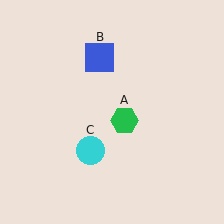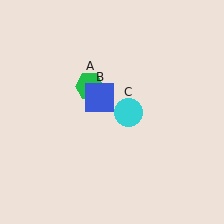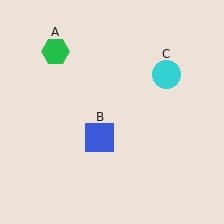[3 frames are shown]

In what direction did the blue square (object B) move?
The blue square (object B) moved down.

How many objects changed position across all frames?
3 objects changed position: green hexagon (object A), blue square (object B), cyan circle (object C).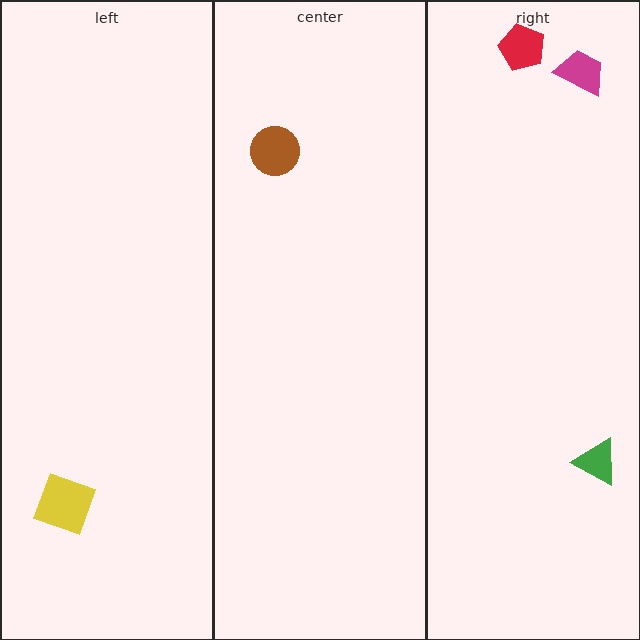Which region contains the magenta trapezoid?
The right region.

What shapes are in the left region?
The yellow square.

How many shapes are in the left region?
1.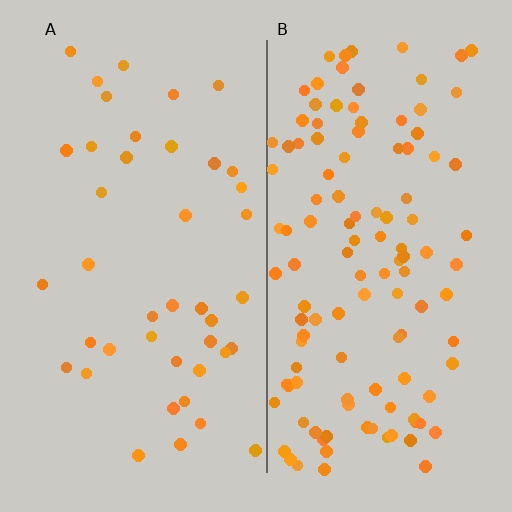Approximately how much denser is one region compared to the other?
Approximately 2.9× — region B over region A.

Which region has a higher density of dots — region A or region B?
B (the right).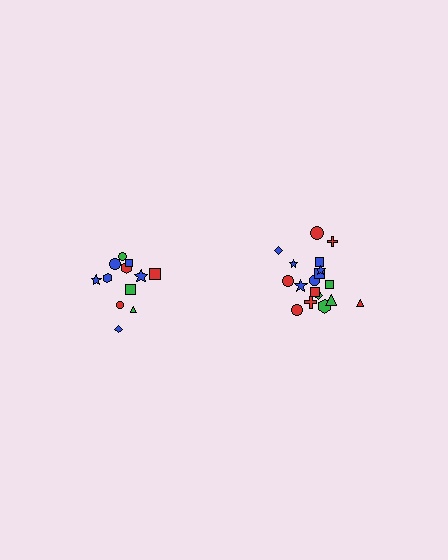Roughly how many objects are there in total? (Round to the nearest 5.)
Roughly 30 objects in total.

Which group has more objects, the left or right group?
The right group.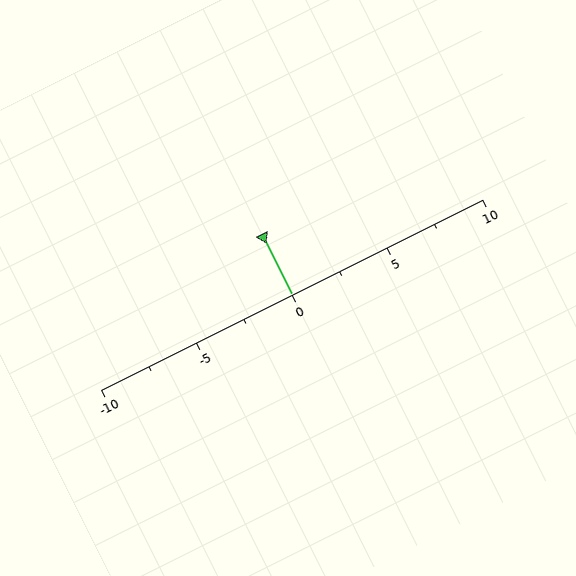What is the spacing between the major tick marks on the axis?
The major ticks are spaced 5 apart.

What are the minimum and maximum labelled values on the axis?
The axis runs from -10 to 10.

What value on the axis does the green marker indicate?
The marker indicates approximately 0.